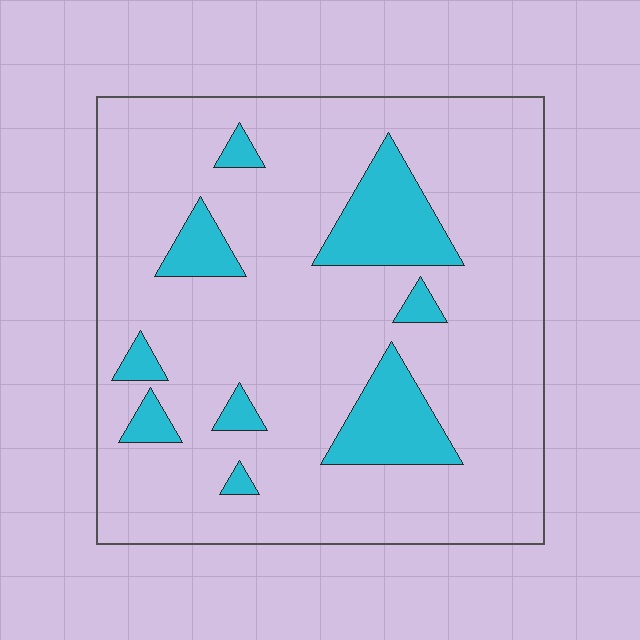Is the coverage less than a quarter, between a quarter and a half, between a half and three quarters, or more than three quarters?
Less than a quarter.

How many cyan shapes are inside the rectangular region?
9.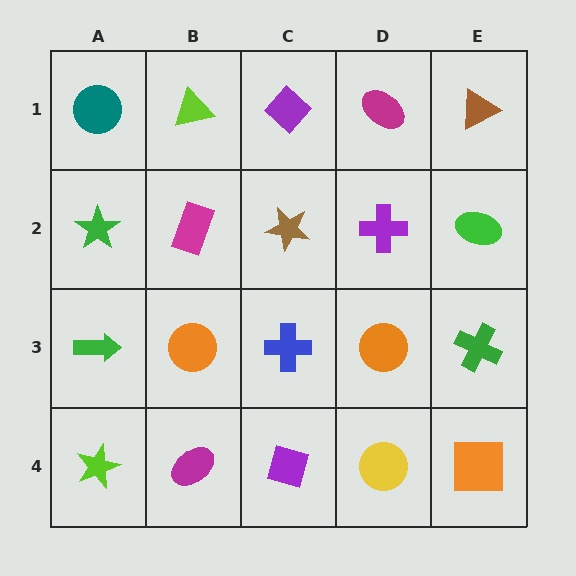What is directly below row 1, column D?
A purple cross.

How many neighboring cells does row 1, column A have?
2.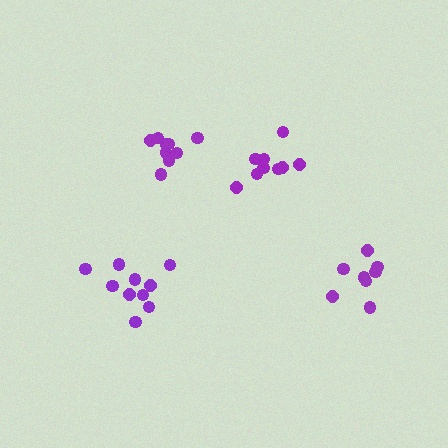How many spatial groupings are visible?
There are 4 spatial groupings.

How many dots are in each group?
Group 1: 9 dots, Group 2: 9 dots, Group 3: 8 dots, Group 4: 10 dots (36 total).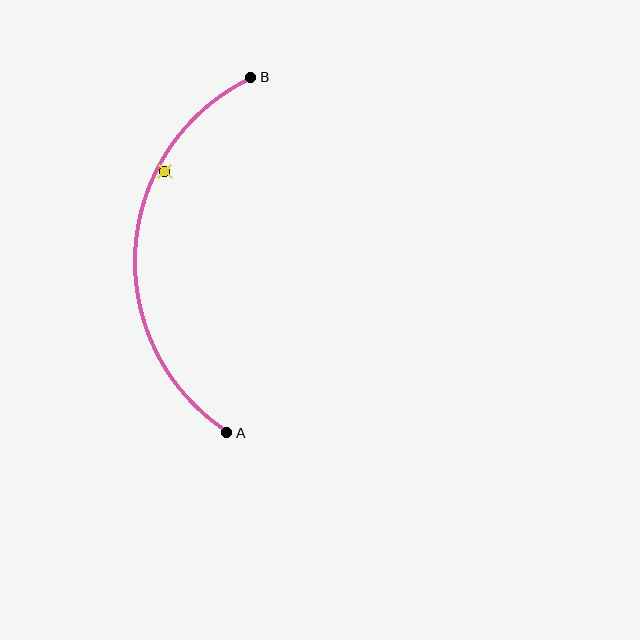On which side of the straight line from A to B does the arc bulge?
The arc bulges to the left of the straight line connecting A and B.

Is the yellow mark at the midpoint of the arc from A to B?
No — the yellow mark does not lie on the arc at all. It sits slightly inside the curve.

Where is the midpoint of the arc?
The arc midpoint is the point on the curve farthest from the straight line joining A and B. It sits to the left of that line.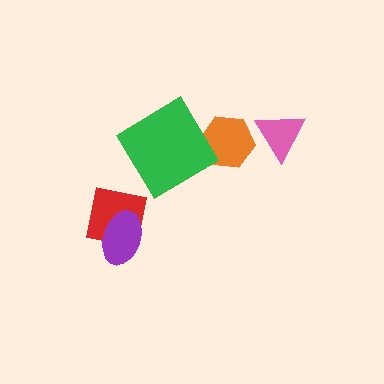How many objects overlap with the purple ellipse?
1 object overlaps with the purple ellipse.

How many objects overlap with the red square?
1 object overlaps with the red square.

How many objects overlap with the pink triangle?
0 objects overlap with the pink triangle.